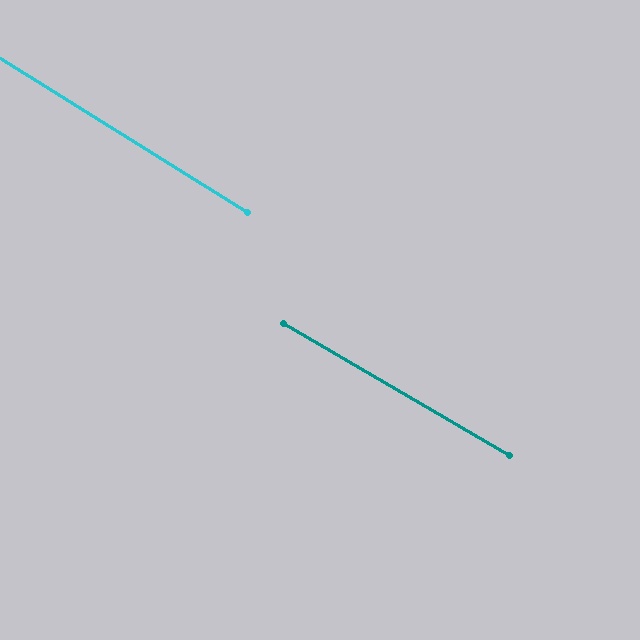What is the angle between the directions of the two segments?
Approximately 2 degrees.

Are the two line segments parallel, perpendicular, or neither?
Parallel — their directions differ by only 1.8°.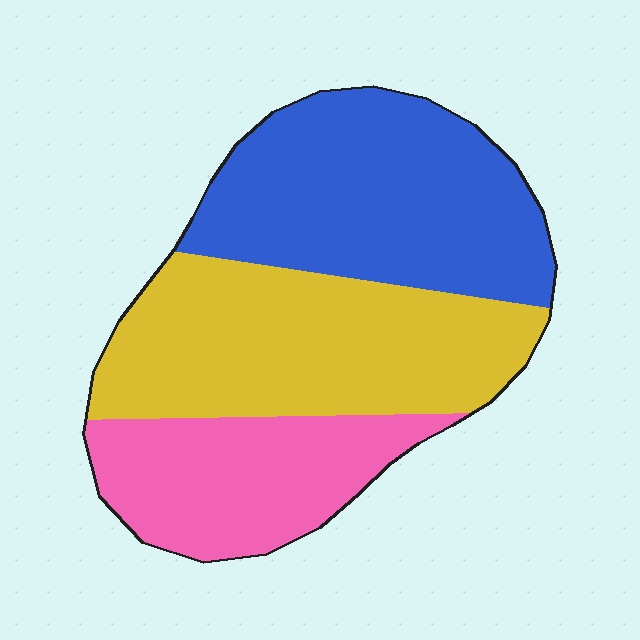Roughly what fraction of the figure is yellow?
Yellow covers roughly 40% of the figure.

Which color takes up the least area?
Pink, at roughly 25%.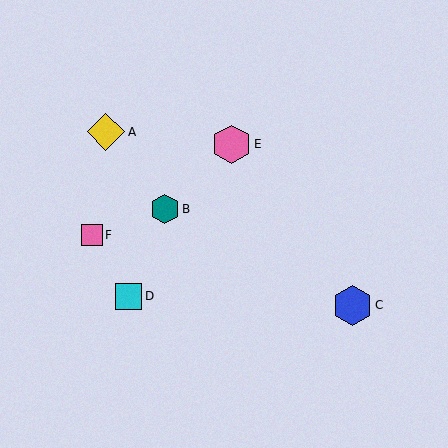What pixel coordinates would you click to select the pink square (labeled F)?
Click at (92, 235) to select the pink square F.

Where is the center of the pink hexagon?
The center of the pink hexagon is at (232, 144).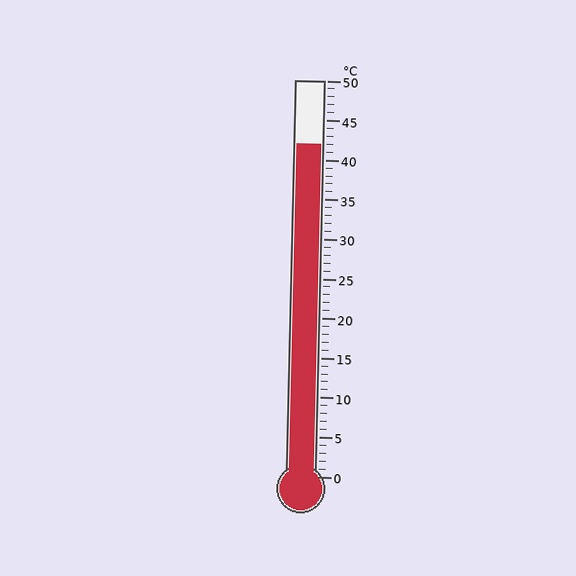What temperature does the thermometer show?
The thermometer shows approximately 42°C.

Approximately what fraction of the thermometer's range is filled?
The thermometer is filled to approximately 85% of its range.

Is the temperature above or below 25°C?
The temperature is above 25°C.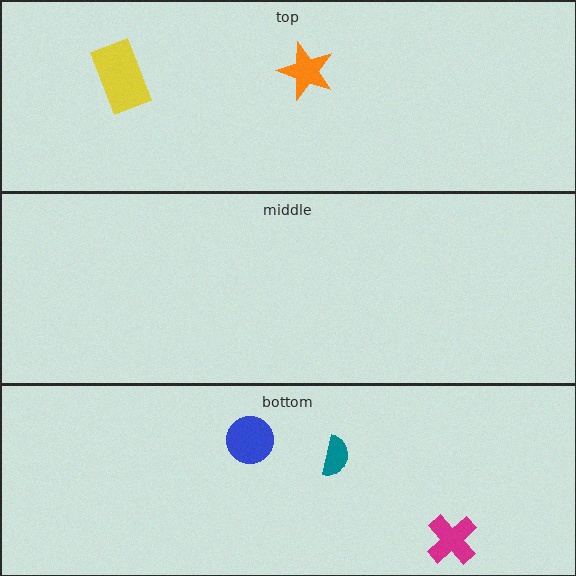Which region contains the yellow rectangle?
The top region.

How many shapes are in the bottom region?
3.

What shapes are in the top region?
The orange star, the yellow rectangle.